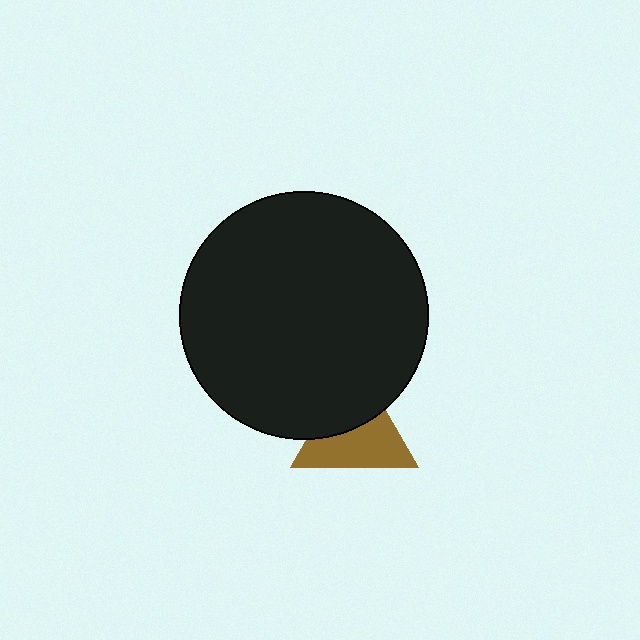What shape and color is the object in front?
The object in front is a black circle.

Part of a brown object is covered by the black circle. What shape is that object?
It is a triangle.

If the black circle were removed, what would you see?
You would see the complete brown triangle.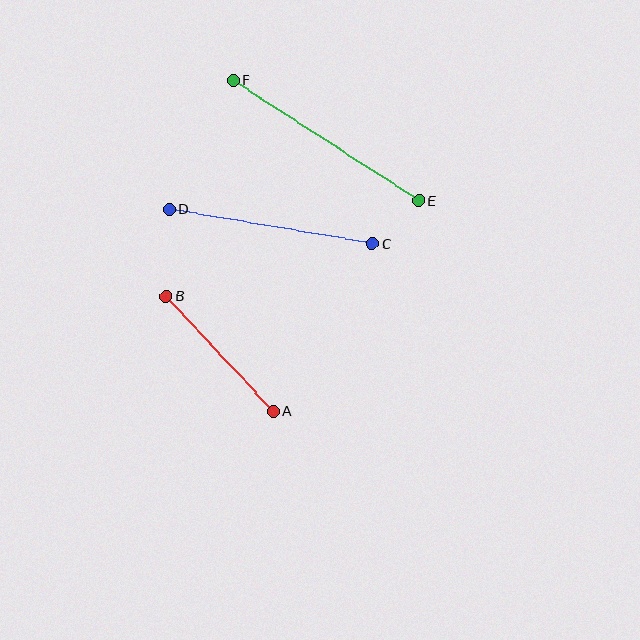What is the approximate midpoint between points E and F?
The midpoint is at approximately (326, 140) pixels.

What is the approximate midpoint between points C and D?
The midpoint is at approximately (271, 226) pixels.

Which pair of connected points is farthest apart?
Points E and F are farthest apart.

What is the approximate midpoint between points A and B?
The midpoint is at approximately (220, 354) pixels.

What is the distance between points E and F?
The distance is approximately 221 pixels.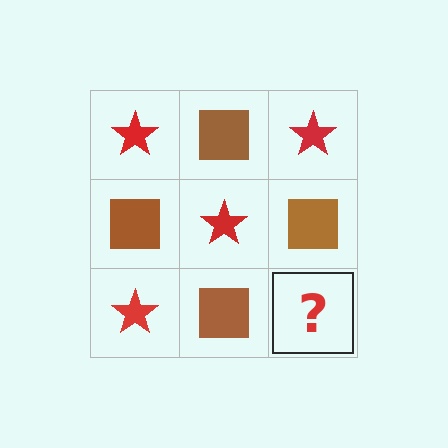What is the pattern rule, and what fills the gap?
The rule is that it alternates red star and brown square in a checkerboard pattern. The gap should be filled with a red star.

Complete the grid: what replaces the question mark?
The question mark should be replaced with a red star.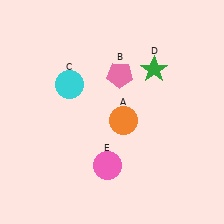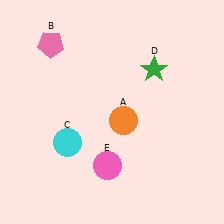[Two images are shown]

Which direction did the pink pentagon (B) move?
The pink pentagon (B) moved left.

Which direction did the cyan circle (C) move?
The cyan circle (C) moved down.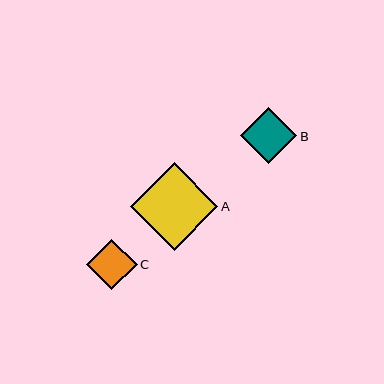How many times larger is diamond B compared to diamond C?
Diamond B is approximately 1.1 times the size of diamond C.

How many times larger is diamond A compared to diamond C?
Diamond A is approximately 1.7 times the size of diamond C.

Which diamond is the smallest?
Diamond C is the smallest with a size of approximately 51 pixels.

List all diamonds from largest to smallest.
From largest to smallest: A, B, C.